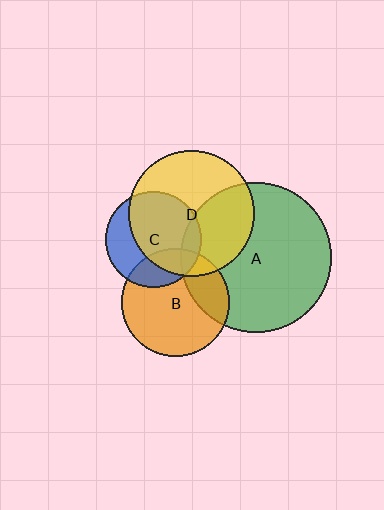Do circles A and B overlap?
Yes.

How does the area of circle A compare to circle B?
Approximately 1.9 times.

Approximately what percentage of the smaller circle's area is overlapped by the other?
Approximately 25%.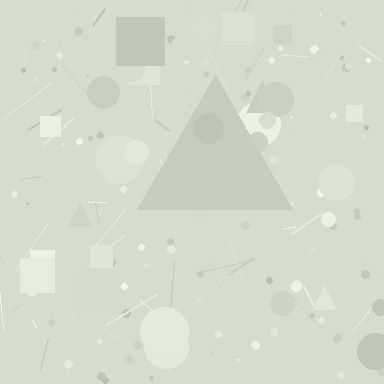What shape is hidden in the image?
A triangle is hidden in the image.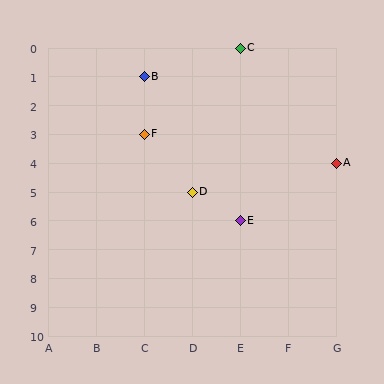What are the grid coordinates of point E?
Point E is at grid coordinates (E, 6).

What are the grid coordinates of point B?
Point B is at grid coordinates (C, 1).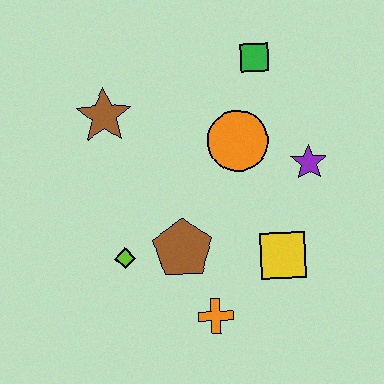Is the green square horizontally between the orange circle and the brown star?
No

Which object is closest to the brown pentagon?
The lime diamond is closest to the brown pentagon.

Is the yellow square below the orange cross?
No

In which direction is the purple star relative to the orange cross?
The purple star is above the orange cross.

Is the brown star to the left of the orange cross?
Yes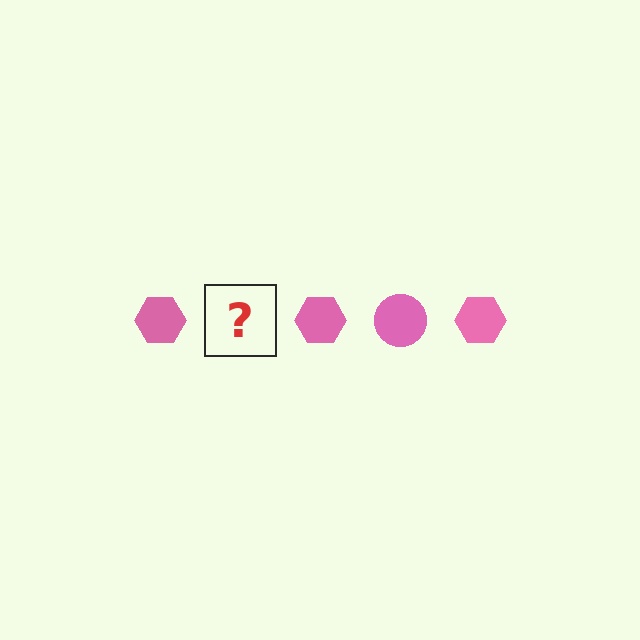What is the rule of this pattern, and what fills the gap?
The rule is that the pattern cycles through hexagon, circle shapes in pink. The gap should be filled with a pink circle.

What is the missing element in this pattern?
The missing element is a pink circle.